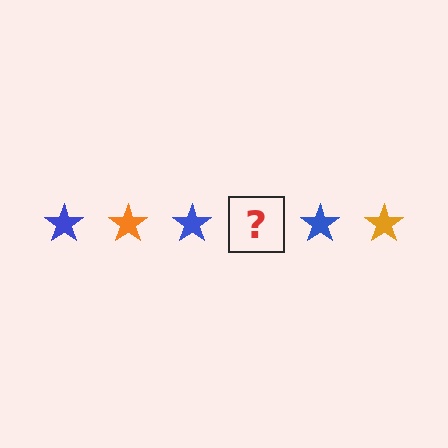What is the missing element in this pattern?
The missing element is an orange star.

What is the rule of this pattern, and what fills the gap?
The rule is that the pattern cycles through blue, orange stars. The gap should be filled with an orange star.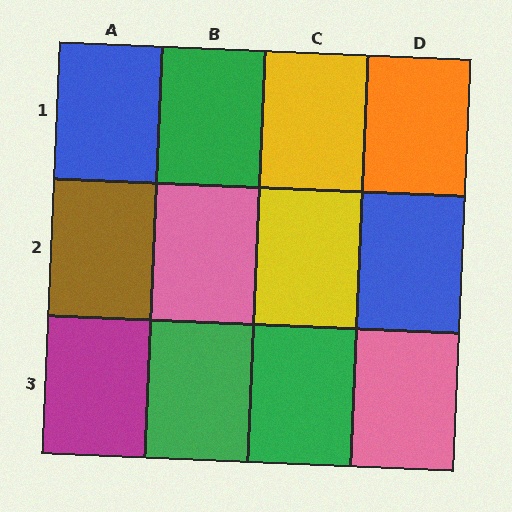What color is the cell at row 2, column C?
Yellow.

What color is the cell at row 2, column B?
Pink.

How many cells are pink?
2 cells are pink.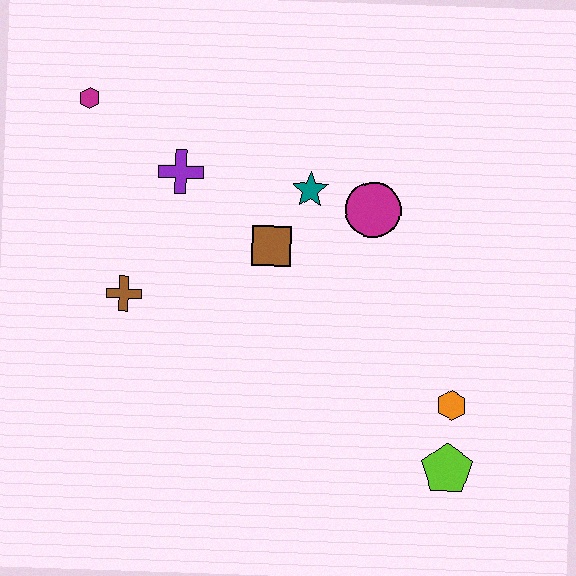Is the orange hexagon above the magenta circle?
No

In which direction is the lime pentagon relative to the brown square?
The lime pentagon is below the brown square.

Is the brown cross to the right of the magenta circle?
No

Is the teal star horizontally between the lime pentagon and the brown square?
Yes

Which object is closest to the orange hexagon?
The lime pentagon is closest to the orange hexagon.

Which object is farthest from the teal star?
The lime pentagon is farthest from the teal star.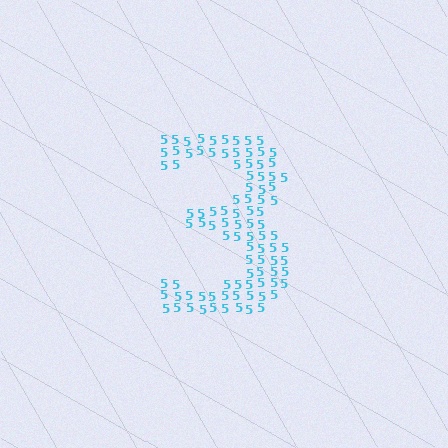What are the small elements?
The small elements are digit 5's.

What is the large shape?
The large shape is the digit 3.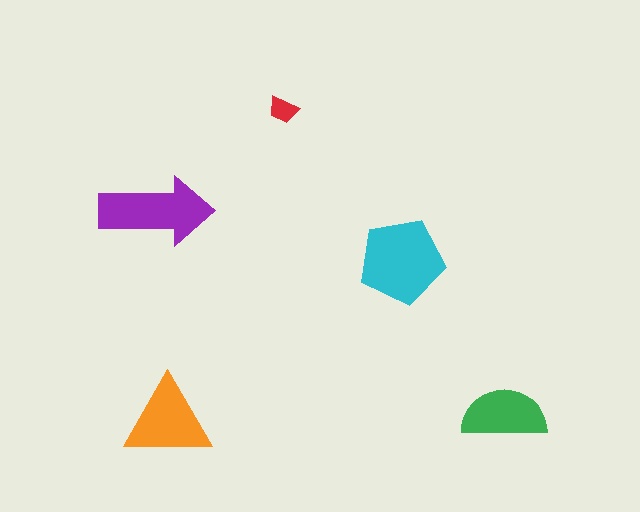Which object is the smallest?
The red trapezoid.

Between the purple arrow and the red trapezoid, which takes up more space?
The purple arrow.